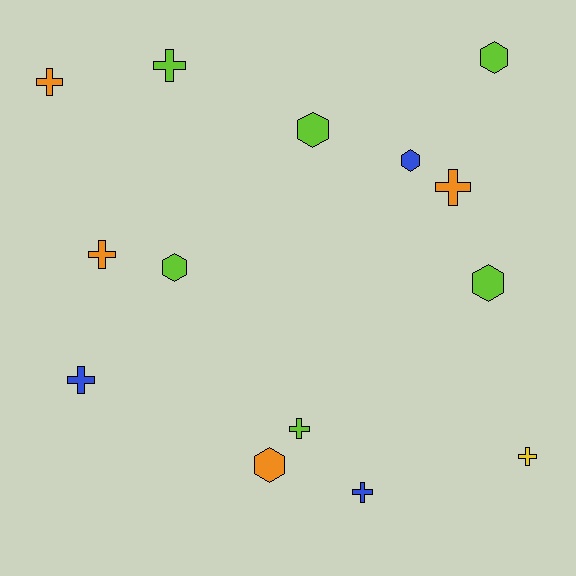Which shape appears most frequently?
Cross, with 8 objects.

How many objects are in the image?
There are 14 objects.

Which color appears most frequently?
Lime, with 6 objects.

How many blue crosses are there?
There are 2 blue crosses.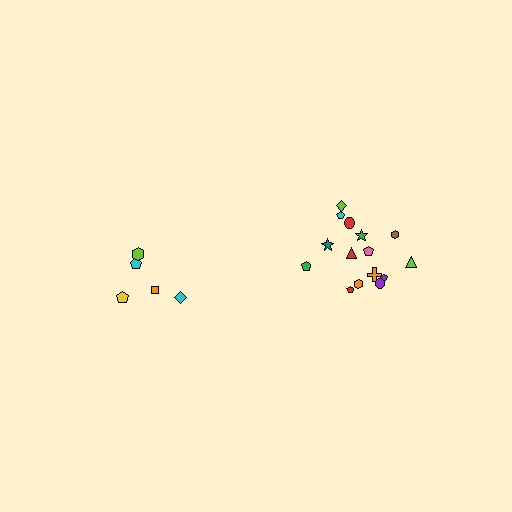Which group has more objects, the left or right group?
The right group.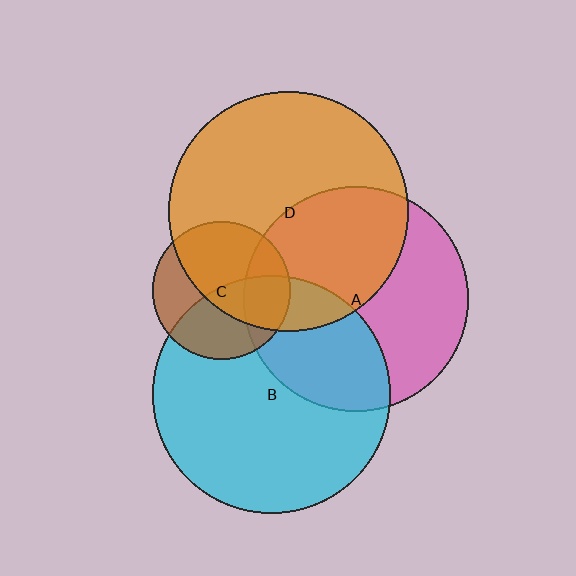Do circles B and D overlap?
Yes.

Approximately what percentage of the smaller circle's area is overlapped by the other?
Approximately 15%.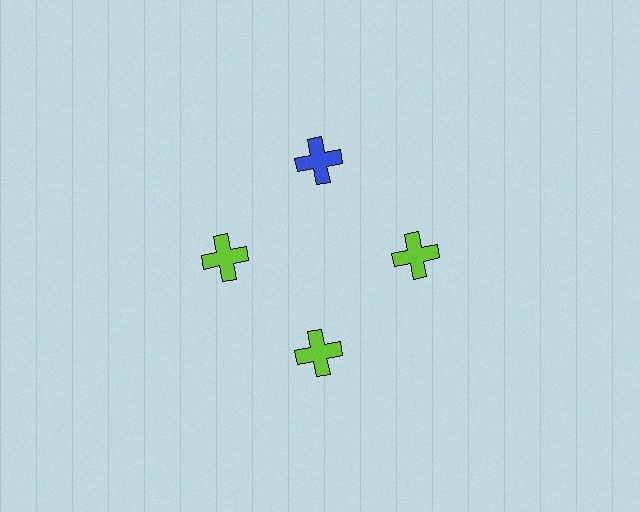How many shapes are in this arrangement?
There are 4 shapes arranged in a ring pattern.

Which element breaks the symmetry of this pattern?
The blue cross at roughly the 12 o'clock position breaks the symmetry. All other shapes are lime crosses.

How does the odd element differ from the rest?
It has a different color: blue instead of lime.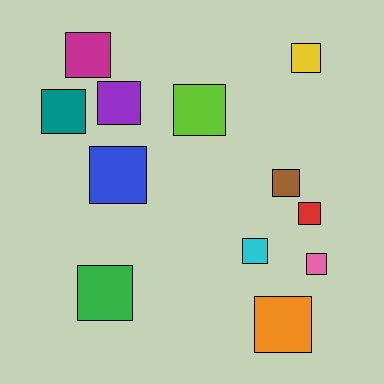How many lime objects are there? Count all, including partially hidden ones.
There is 1 lime object.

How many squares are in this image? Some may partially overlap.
There are 12 squares.